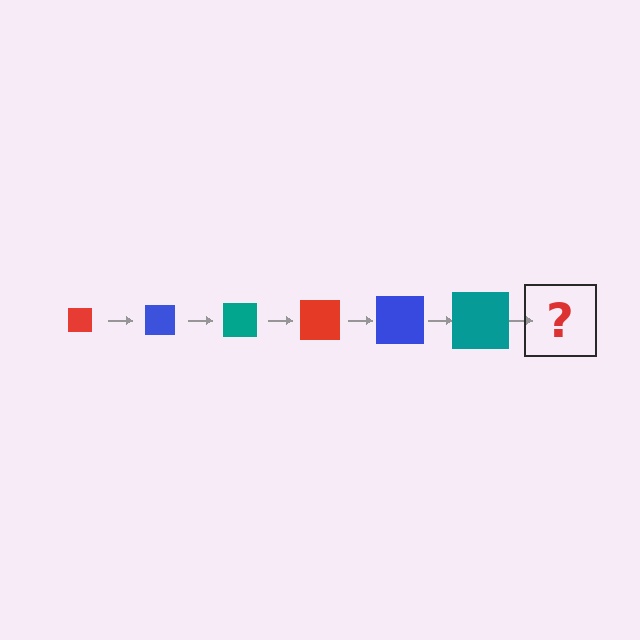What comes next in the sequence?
The next element should be a red square, larger than the previous one.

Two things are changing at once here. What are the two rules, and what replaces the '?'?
The two rules are that the square grows larger each step and the color cycles through red, blue, and teal. The '?' should be a red square, larger than the previous one.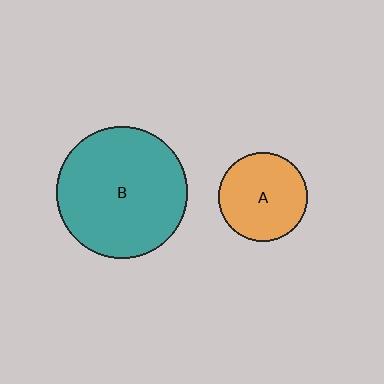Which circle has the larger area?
Circle B (teal).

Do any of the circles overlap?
No, none of the circles overlap.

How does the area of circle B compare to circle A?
Approximately 2.2 times.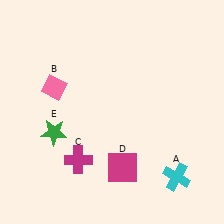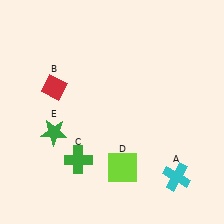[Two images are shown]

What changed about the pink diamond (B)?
In Image 1, B is pink. In Image 2, it changed to red.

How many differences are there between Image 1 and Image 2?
There are 3 differences between the two images.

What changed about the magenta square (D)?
In Image 1, D is magenta. In Image 2, it changed to lime.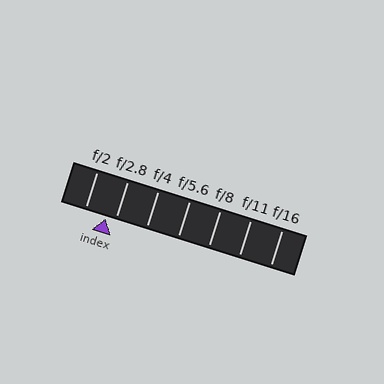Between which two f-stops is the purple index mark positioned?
The index mark is between f/2 and f/2.8.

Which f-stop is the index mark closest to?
The index mark is closest to f/2.8.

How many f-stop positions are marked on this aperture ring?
There are 7 f-stop positions marked.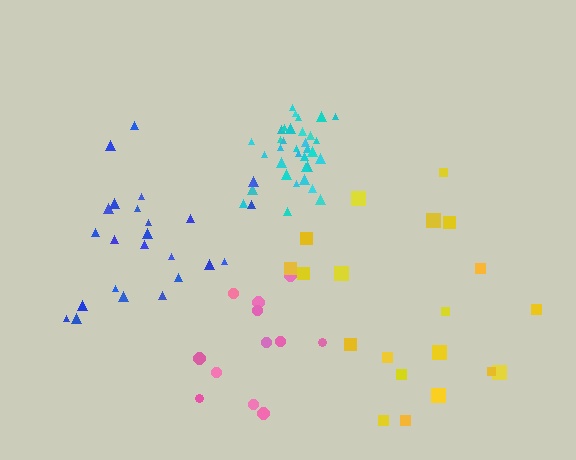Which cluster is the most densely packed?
Cyan.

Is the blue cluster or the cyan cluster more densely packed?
Cyan.